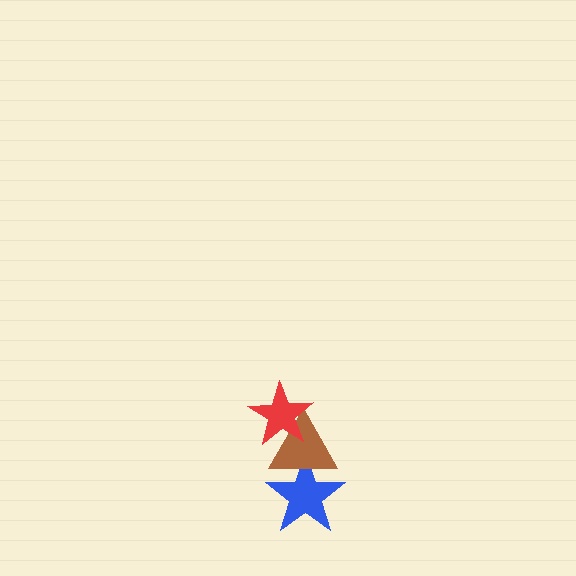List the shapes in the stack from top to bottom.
From top to bottom: the red star, the brown triangle, the blue star.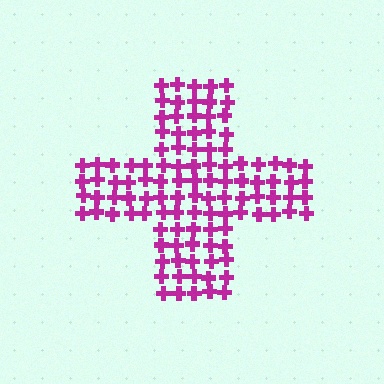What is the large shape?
The large shape is a cross.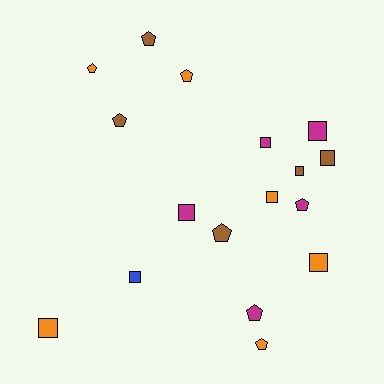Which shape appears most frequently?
Square, with 9 objects.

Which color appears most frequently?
Orange, with 6 objects.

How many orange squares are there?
There are 3 orange squares.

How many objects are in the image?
There are 17 objects.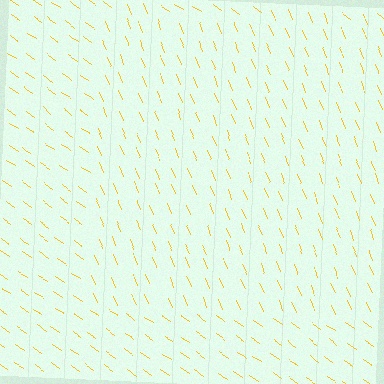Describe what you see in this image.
The image is filled with small yellow line segments. A rectangle region in the image has lines oriented differently from the surrounding lines, creating a visible texture boundary.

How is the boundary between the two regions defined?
The boundary is defined purely by a change in line orientation (approximately 33 degrees difference). All lines are the same color and thickness.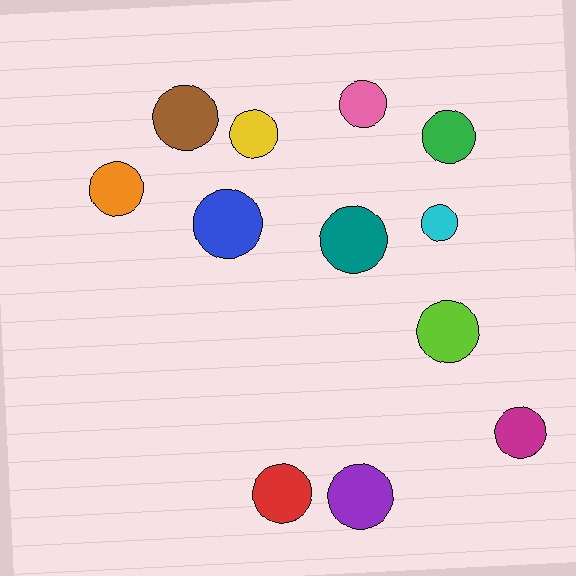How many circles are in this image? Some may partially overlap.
There are 12 circles.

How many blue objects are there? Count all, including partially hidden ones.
There is 1 blue object.